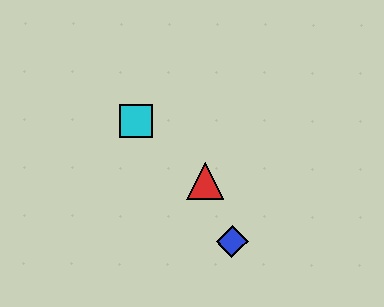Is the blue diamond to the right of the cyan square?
Yes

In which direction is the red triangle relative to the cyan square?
The red triangle is to the right of the cyan square.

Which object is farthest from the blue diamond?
The cyan square is farthest from the blue diamond.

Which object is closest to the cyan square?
The red triangle is closest to the cyan square.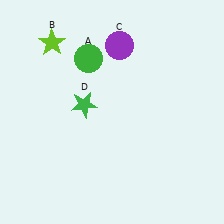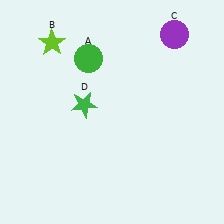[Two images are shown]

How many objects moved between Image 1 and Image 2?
1 object moved between the two images.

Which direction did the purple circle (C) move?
The purple circle (C) moved right.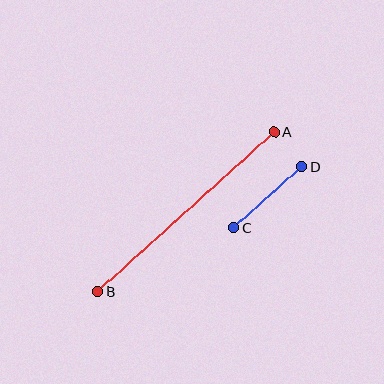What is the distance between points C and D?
The distance is approximately 91 pixels.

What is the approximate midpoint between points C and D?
The midpoint is at approximately (268, 197) pixels.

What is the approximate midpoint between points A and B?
The midpoint is at approximately (186, 212) pixels.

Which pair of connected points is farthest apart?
Points A and B are farthest apart.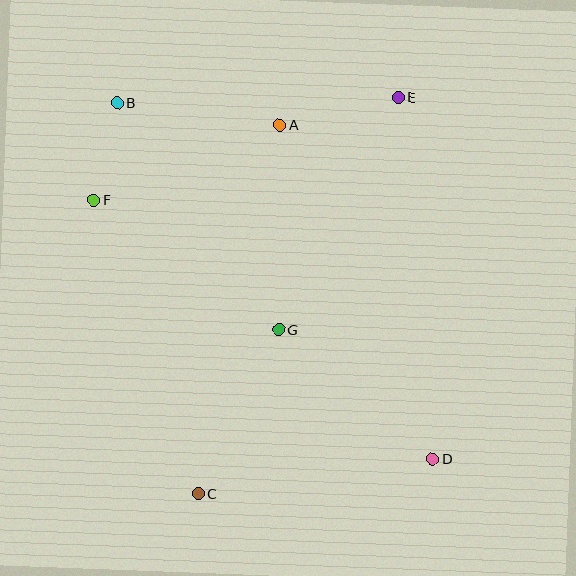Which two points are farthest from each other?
Points B and D are farthest from each other.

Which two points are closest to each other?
Points B and F are closest to each other.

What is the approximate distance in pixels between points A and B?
The distance between A and B is approximately 164 pixels.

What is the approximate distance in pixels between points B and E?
The distance between B and E is approximately 281 pixels.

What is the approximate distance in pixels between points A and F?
The distance between A and F is approximately 201 pixels.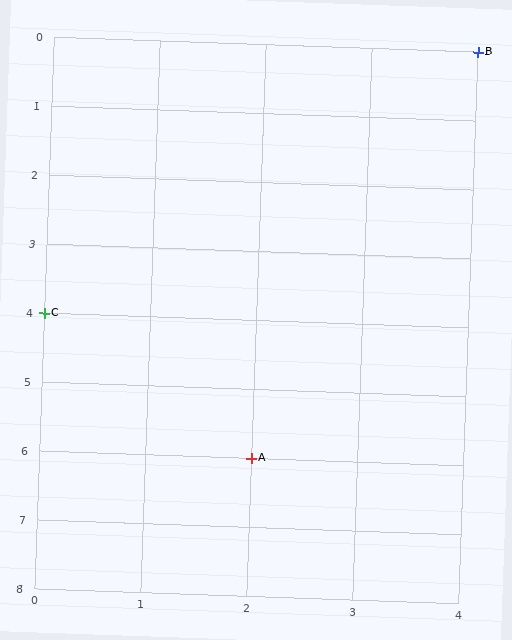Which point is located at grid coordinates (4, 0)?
Point B is at (4, 0).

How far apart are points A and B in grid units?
Points A and B are 2 columns and 6 rows apart (about 6.3 grid units diagonally).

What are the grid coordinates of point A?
Point A is at grid coordinates (2, 6).